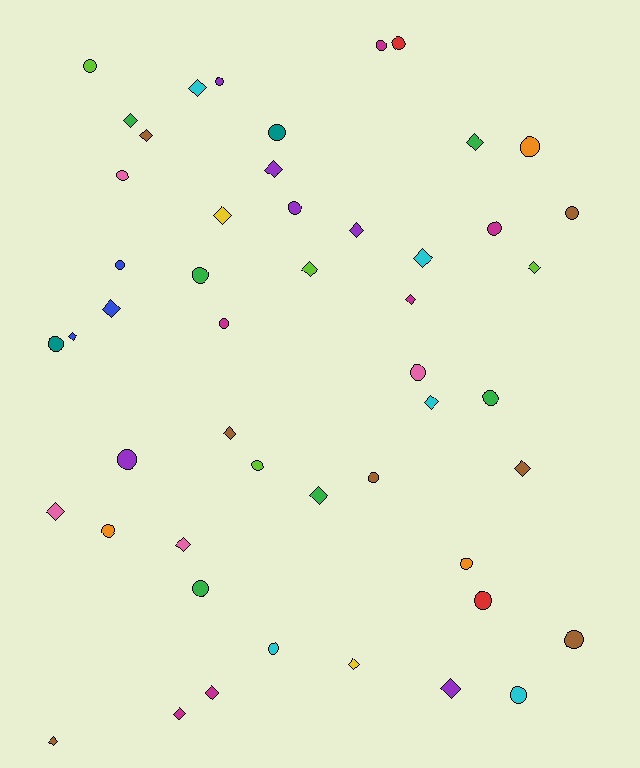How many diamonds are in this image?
There are 24 diamonds.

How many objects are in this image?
There are 50 objects.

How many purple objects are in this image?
There are 6 purple objects.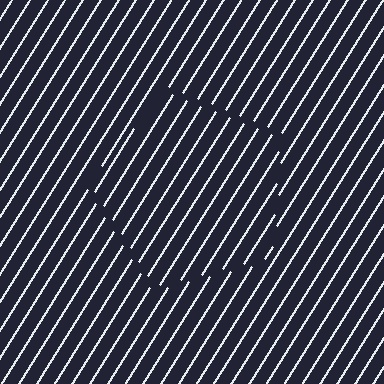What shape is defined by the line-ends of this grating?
An illusory pentagon. The interior of the shape contains the same grating, shifted by half a period — the contour is defined by the phase discontinuity where line-ends from the inner and outer gratings abut.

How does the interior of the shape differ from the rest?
The interior of the shape contains the same grating, shifted by half a period — the contour is defined by the phase discontinuity where line-ends from the inner and outer gratings abut.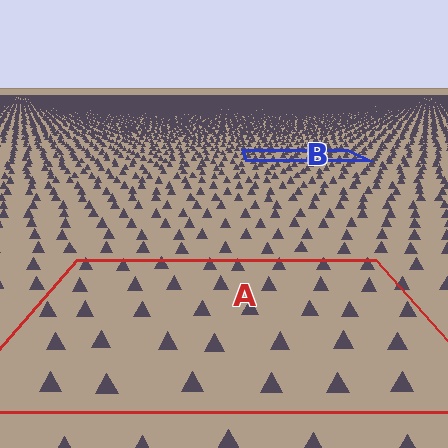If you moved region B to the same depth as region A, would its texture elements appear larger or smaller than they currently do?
They would appear larger. At a closer depth, the same texture elements are projected at a bigger on-screen size.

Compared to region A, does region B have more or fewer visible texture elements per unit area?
Region B has more texture elements per unit area — they are packed more densely because it is farther away.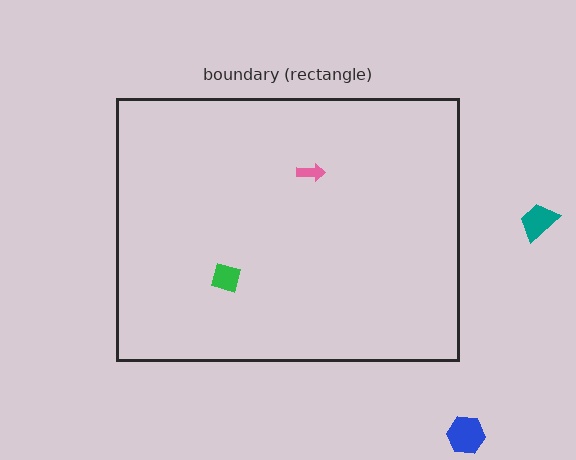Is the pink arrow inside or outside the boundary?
Inside.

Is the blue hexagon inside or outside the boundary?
Outside.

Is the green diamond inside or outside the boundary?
Inside.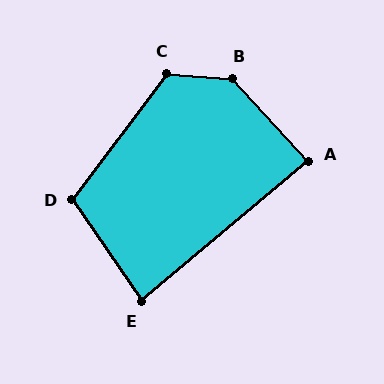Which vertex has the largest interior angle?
B, at approximately 136 degrees.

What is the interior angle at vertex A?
Approximately 87 degrees (approximately right).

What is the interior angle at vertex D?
Approximately 108 degrees (obtuse).